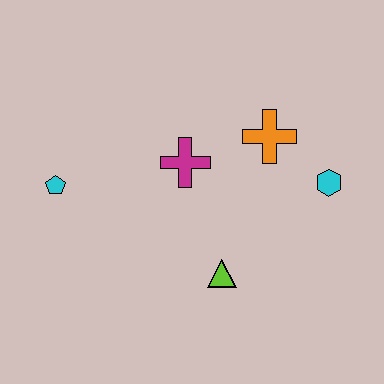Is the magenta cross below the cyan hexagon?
No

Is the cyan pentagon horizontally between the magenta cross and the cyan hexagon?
No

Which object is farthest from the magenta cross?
The cyan hexagon is farthest from the magenta cross.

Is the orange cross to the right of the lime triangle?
Yes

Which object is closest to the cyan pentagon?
The magenta cross is closest to the cyan pentagon.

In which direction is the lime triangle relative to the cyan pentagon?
The lime triangle is to the right of the cyan pentagon.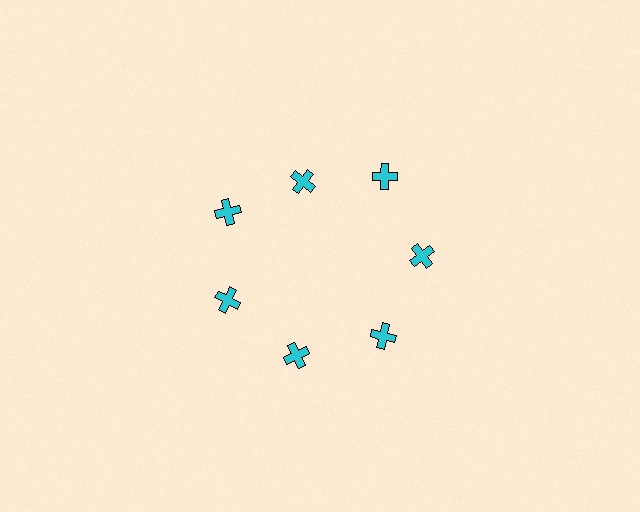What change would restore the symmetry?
The symmetry would be restored by moving it outward, back onto the ring so that all 7 crosses sit at equal angles and equal distance from the center.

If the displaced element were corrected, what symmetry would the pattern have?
It would have 7-fold rotational symmetry — the pattern would map onto itself every 51 degrees.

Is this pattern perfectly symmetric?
No. The 7 cyan crosses are arranged in a ring, but one element near the 12 o'clock position is pulled inward toward the center, breaking the 7-fold rotational symmetry.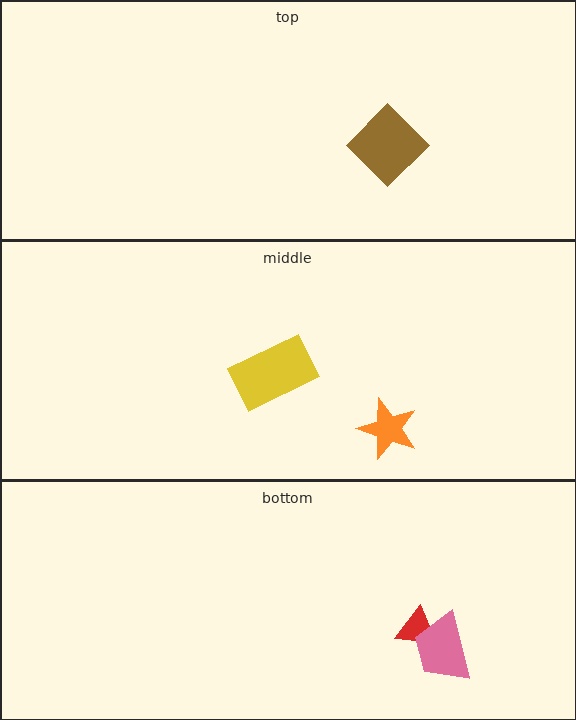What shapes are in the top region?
The brown diamond.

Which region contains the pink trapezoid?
The bottom region.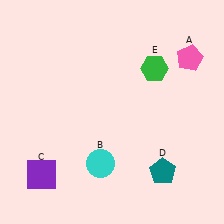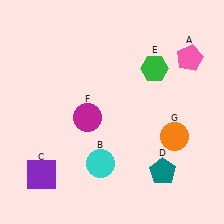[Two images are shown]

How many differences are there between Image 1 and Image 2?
There are 2 differences between the two images.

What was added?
A magenta circle (F), an orange circle (G) were added in Image 2.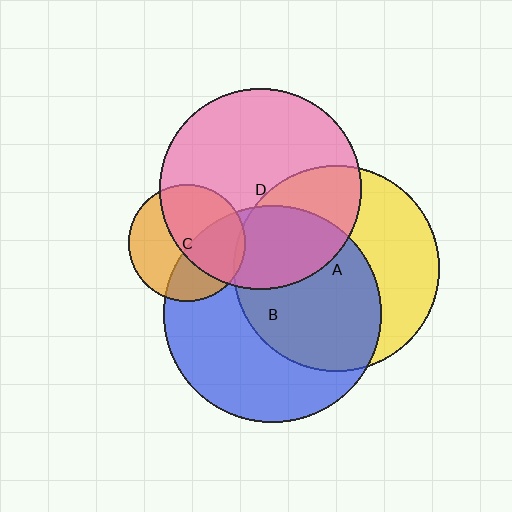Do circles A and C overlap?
Yes.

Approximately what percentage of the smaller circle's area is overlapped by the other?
Approximately 5%.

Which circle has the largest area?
Circle B (blue).